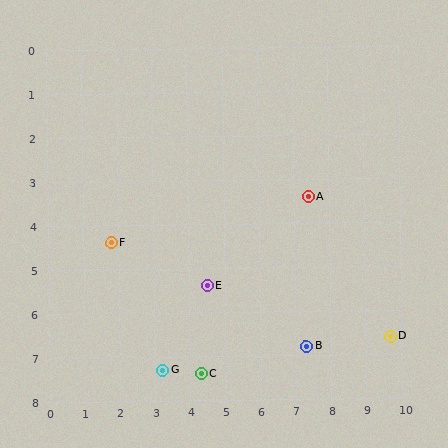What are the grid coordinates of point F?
Point F is at approximately (1.8, 4.4).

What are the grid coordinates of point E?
Point E is at approximately (4.5, 5.4).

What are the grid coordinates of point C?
Point C is at approximately (4.3, 7.4).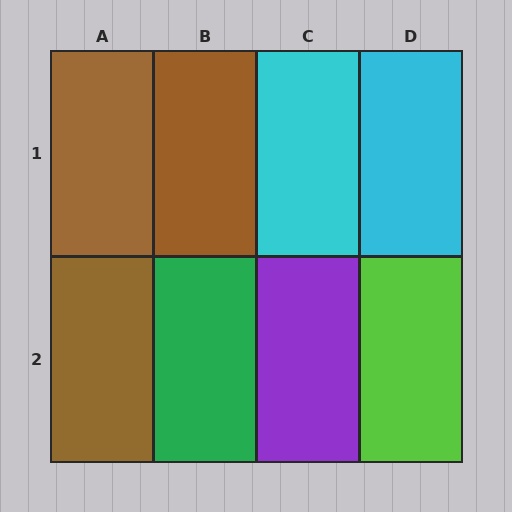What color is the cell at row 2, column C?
Purple.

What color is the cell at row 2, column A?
Brown.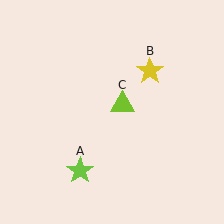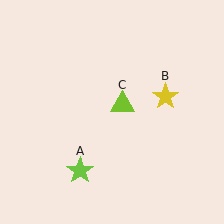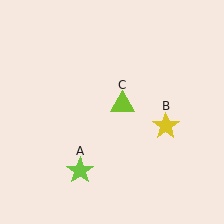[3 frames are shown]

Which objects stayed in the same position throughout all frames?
Lime star (object A) and lime triangle (object C) remained stationary.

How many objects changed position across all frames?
1 object changed position: yellow star (object B).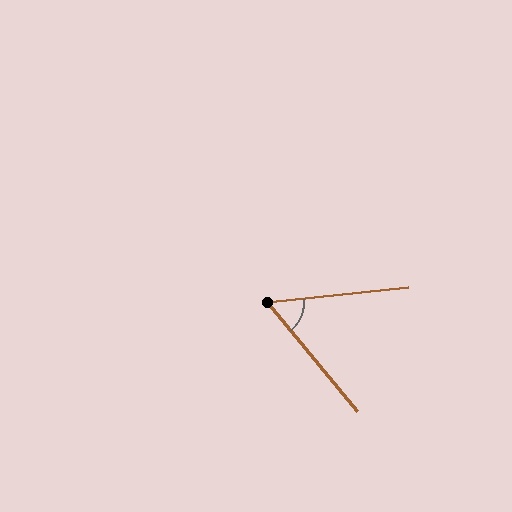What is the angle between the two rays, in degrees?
Approximately 56 degrees.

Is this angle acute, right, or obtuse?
It is acute.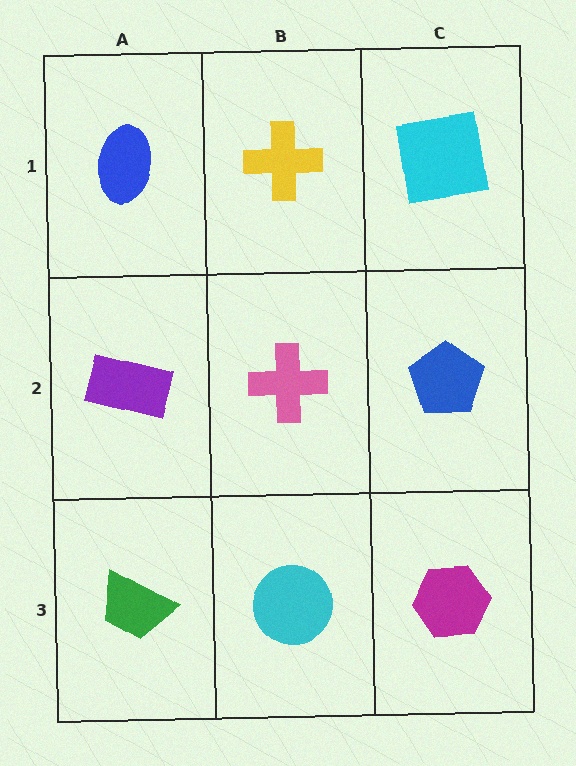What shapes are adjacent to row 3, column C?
A blue pentagon (row 2, column C), a cyan circle (row 3, column B).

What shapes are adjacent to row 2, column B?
A yellow cross (row 1, column B), a cyan circle (row 3, column B), a purple rectangle (row 2, column A), a blue pentagon (row 2, column C).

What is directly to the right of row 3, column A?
A cyan circle.